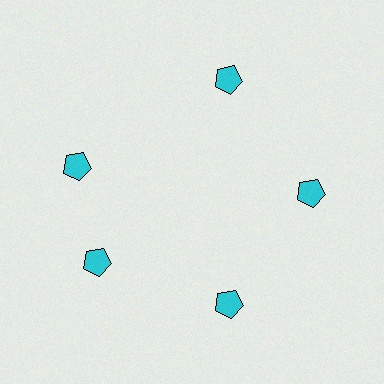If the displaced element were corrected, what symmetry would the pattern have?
It would have 5-fold rotational symmetry — the pattern would map onto itself every 72 degrees.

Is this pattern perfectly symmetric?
No. The 5 cyan pentagons are arranged in a ring, but one element near the 10 o'clock position is rotated out of alignment along the ring, breaking the 5-fold rotational symmetry.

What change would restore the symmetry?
The symmetry would be restored by rotating it back into even spacing with its neighbors so that all 5 pentagons sit at equal angles and equal distance from the center.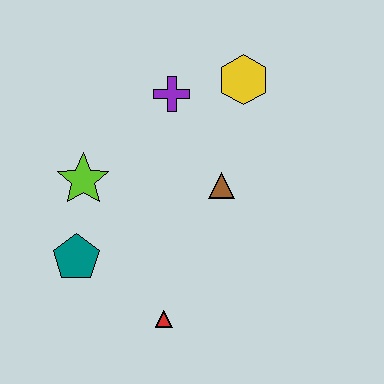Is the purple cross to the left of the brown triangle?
Yes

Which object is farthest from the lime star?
The yellow hexagon is farthest from the lime star.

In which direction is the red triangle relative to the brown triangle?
The red triangle is below the brown triangle.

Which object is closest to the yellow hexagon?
The purple cross is closest to the yellow hexagon.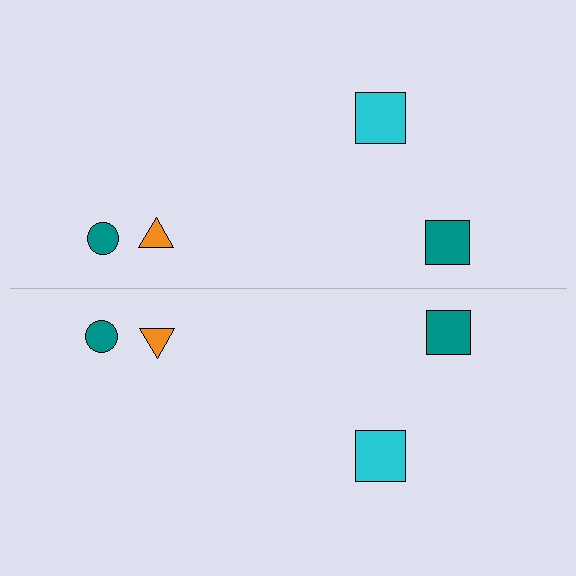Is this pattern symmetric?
Yes, this pattern has bilateral (reflection) symmetry.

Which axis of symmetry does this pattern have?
The pattern has a horizontal axis of symmetry running through the center of the image.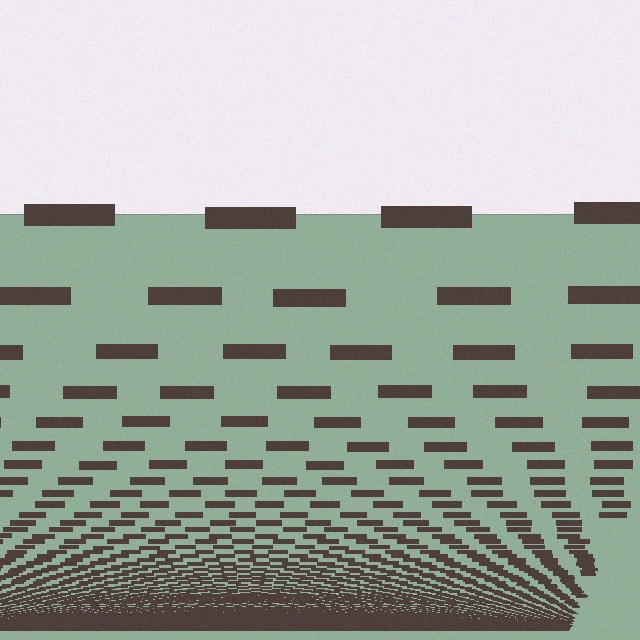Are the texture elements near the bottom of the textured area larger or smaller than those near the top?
Smaller. The gradient is inverted — elements near the bottom are smaller and denser.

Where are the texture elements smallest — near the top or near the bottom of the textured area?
Near the bottom.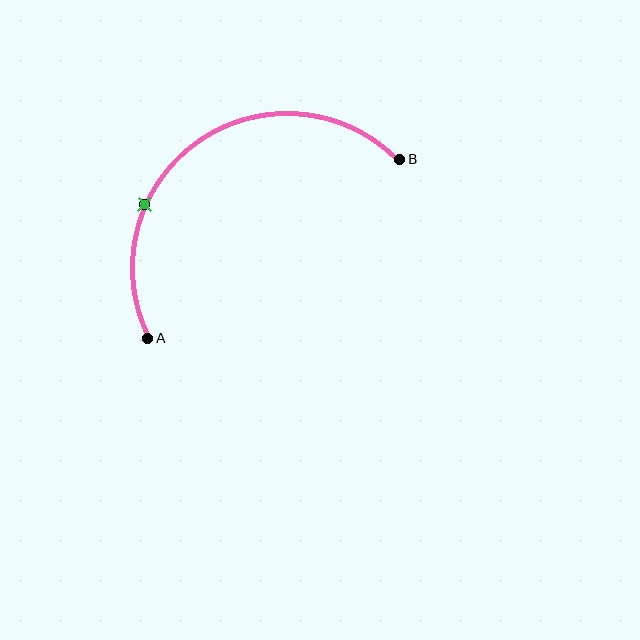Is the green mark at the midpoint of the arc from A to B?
No. The green mark lies on the arc but is closer to endpoint A. The arc midpoint would be at the point on the curve equidistant along the arc from both A and B.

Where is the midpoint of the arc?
The arc midpoint is the point on the curve farthest from the straight line joining A and B. It sits above and to the left of that line.